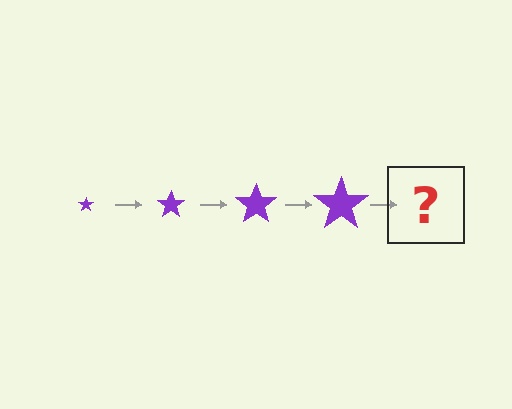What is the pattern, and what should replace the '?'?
The pattern is that the star gets progressively larger each step. The '?' should be a purple star, larger than the previous one.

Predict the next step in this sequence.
The next step is a purple star, larger than the previous one.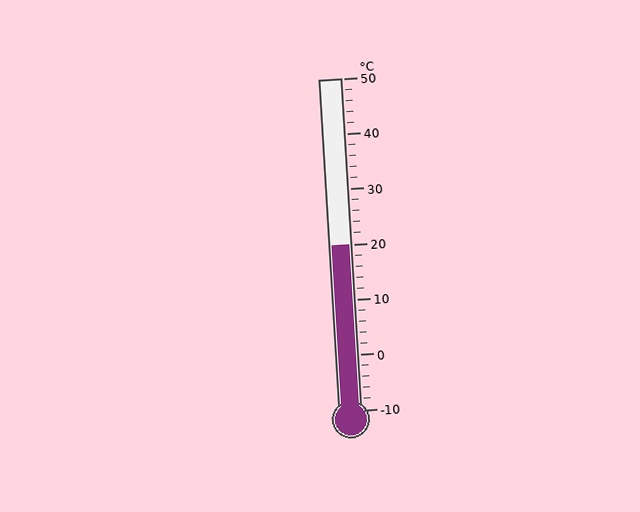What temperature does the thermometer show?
The thermometer shows approximately 20°C.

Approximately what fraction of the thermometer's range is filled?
The thermometer is filled to approximately 50% of its range.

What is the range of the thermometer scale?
The thermometer scale ranges from -10°C to 50°C.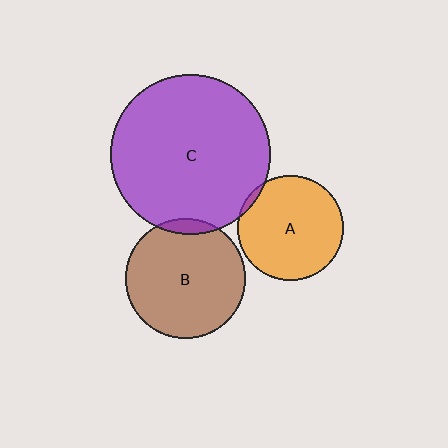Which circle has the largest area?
Circle C (purple).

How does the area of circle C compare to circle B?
Approximately 1.8 times.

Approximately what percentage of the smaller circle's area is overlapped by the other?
Approximately 5%.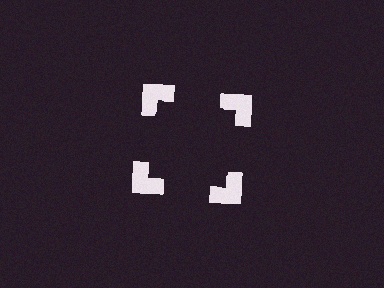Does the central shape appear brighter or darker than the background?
It typically appears slightly darker than the background, even though no actual brightness change is drawn.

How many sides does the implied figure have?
4 sides.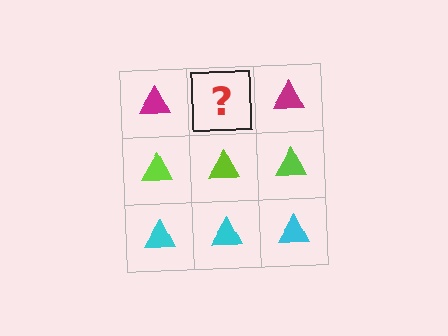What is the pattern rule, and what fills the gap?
The rule is that each row has a consistent color. The gap should be filled with a magenta triangle.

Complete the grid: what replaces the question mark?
The question mark should be replaced with a magenta triangle.